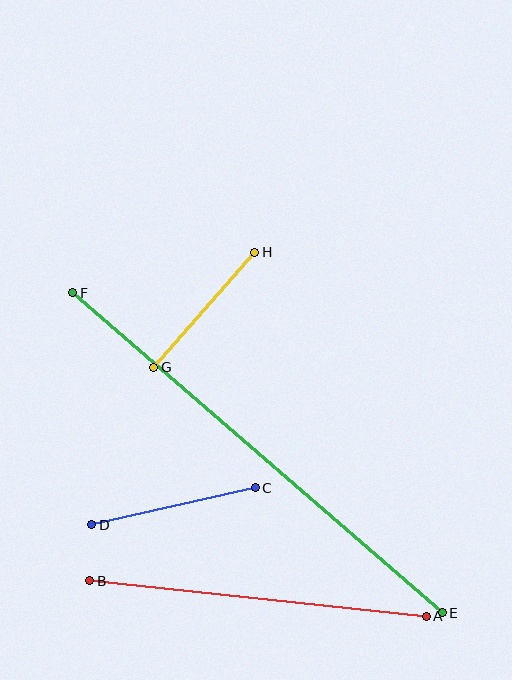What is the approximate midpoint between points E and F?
The midpoint is at approximately (258, 453) pixels.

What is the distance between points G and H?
The distance is approximately 153 pixels.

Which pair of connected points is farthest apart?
Points E and F are farthest apart.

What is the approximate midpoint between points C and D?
The midpoint is at approximately (174, 506) pixels.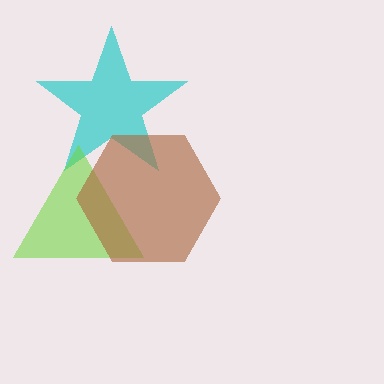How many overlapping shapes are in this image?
There are 3 overlapping shapes in the image.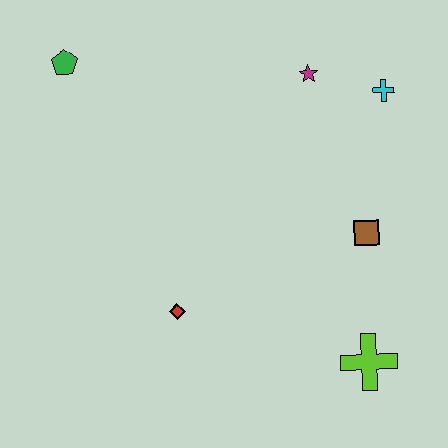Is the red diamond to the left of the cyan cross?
Yes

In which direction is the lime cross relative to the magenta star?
The lime cross is below the magenta star.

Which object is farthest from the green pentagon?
The lime cross is farthest from the green pentagon.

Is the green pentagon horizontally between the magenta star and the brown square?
No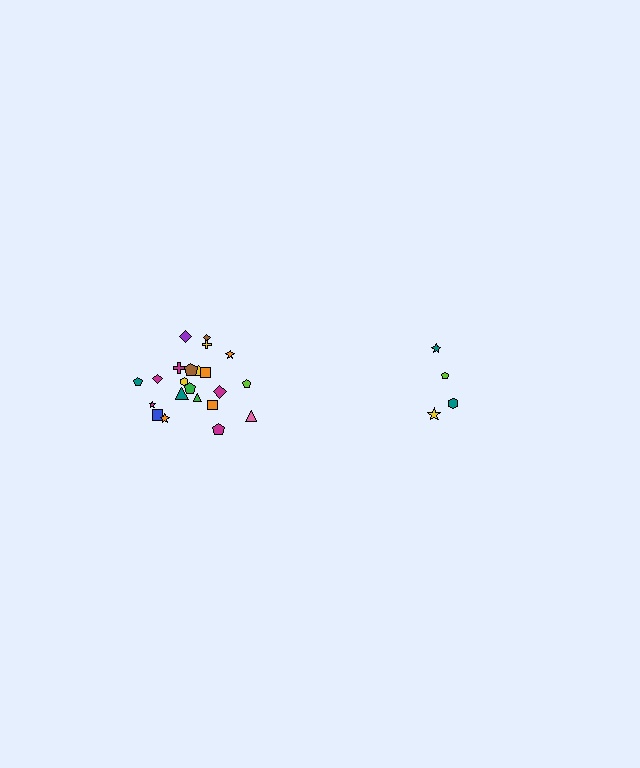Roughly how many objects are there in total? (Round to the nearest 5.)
Roughly 25 objects in total.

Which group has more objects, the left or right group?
The left group.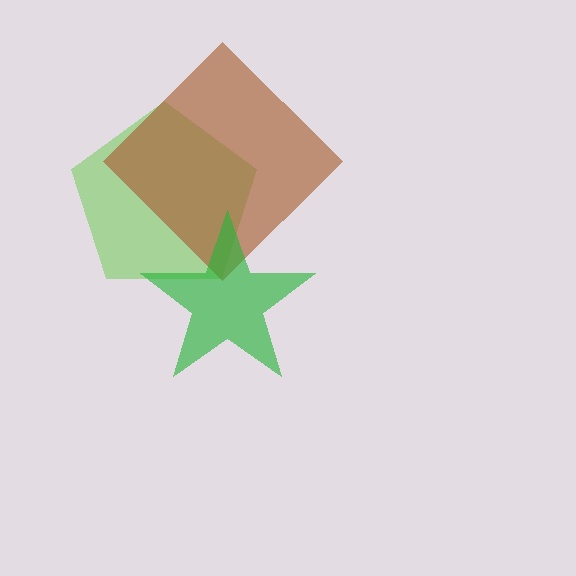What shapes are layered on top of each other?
The layered shapes are: a lime pentagon, a brown diamond, a green star.